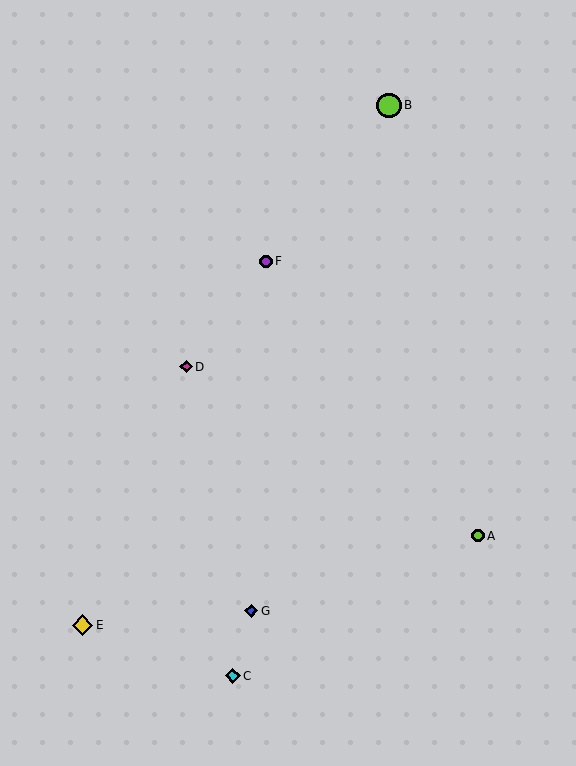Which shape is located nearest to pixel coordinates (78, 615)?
The yellow diamond (labeled E) at (83, 625) is nearest to that location.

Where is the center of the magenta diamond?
The center of the magenta diamond is at (186, 367).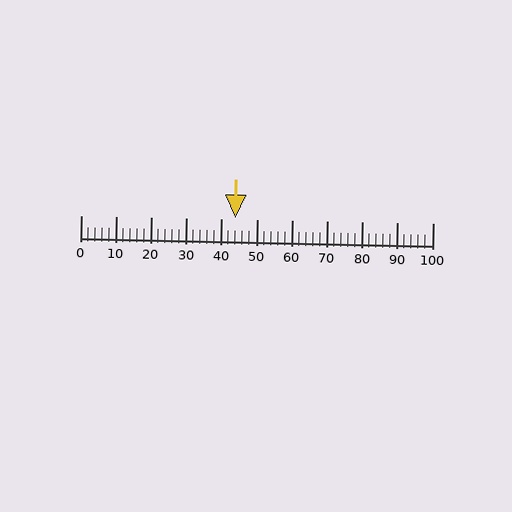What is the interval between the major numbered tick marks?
The major tick marks are spaced 10 units apart.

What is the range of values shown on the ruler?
The ruler shows values from 0 to 100.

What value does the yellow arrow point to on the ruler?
The yellow arrow points to approximately 44.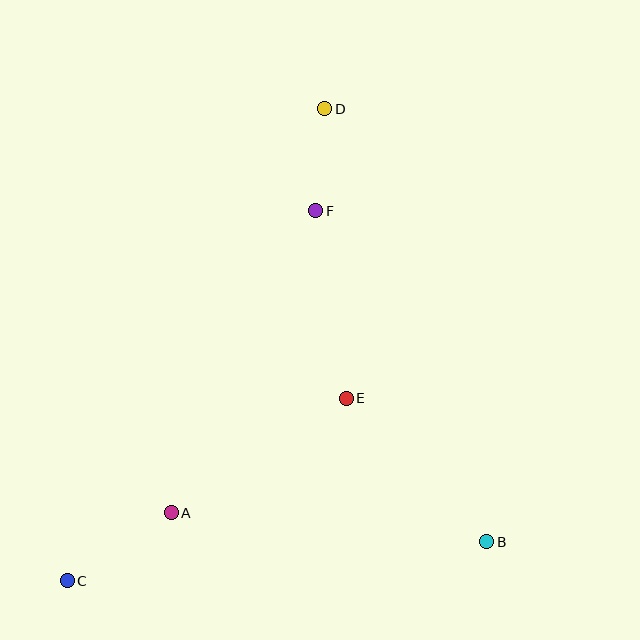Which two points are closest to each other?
Points D and F are closest to each other.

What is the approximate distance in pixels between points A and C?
The distance between A and C is approximately 124 pixels.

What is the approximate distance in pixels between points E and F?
The distance between E and F is approximately 190 pixels.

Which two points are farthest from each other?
Points C and D are farthest from each other.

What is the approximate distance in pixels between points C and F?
The distance between C and F is approximately 445 pixels.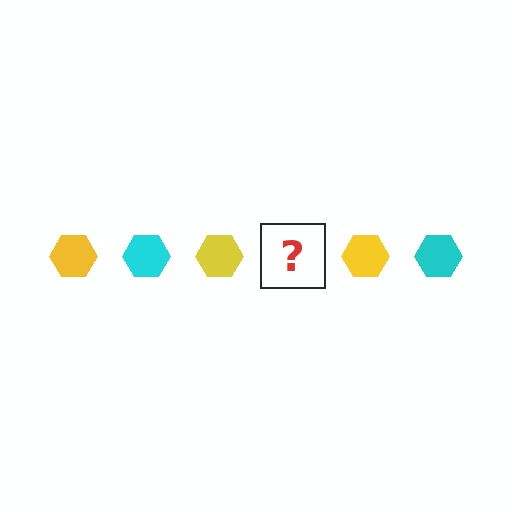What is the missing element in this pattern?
The missing element is a cyan hexagon.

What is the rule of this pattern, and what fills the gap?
The rule is that the pattern cycles through yellow, cyan hexagons. The gap should be filled with a cyan hexagon.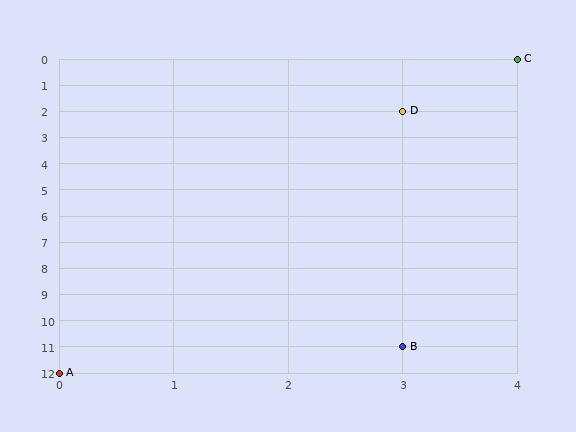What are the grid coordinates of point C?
Point C is at grid coordinates (4, 0).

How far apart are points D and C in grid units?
Points D and C are 1 column and 2 rows apart (about 2.2 grid units diagonally).